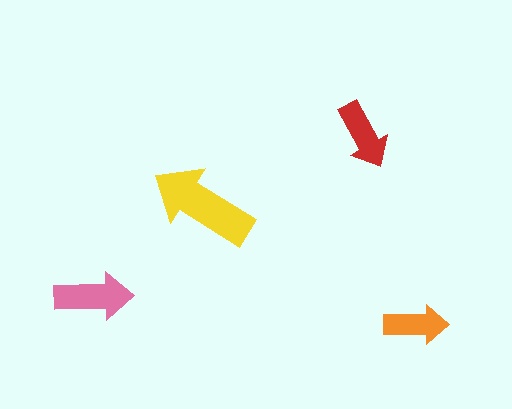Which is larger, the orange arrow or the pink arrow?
The pink one.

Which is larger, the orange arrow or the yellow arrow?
The yellow one.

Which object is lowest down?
The orange arrow is bottommost.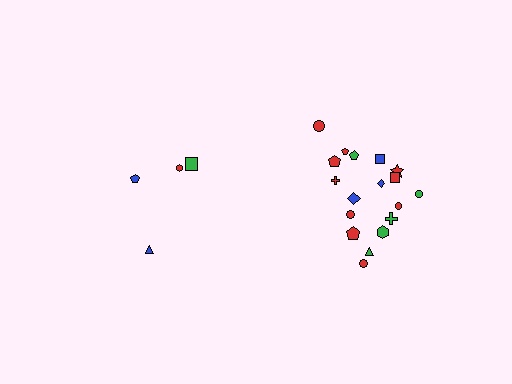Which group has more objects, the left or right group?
The right group.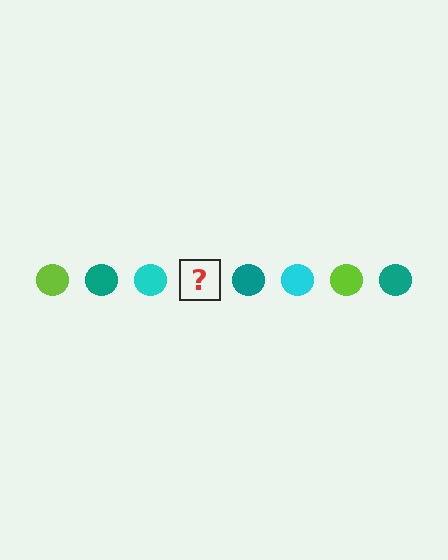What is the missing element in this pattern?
The missing element is a lime circle.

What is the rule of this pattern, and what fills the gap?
The rule is that the pattern cycles through lime, teal, cyan circles. The gap should be filled with a lime circle.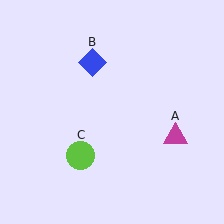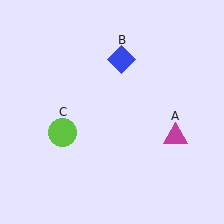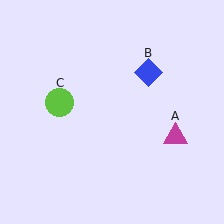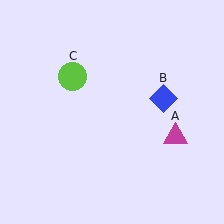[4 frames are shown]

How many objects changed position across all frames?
2 objects changed position: blue diamond (object B), lime circle (object C).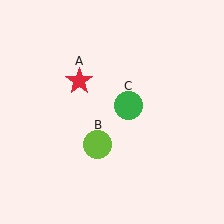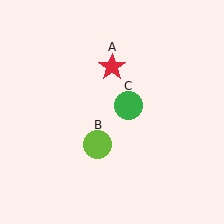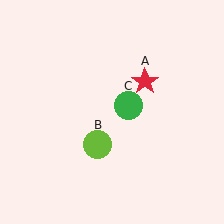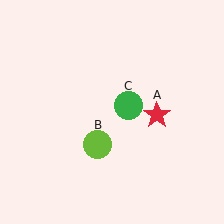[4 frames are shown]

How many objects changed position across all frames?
1 object changed position: red star (object A).